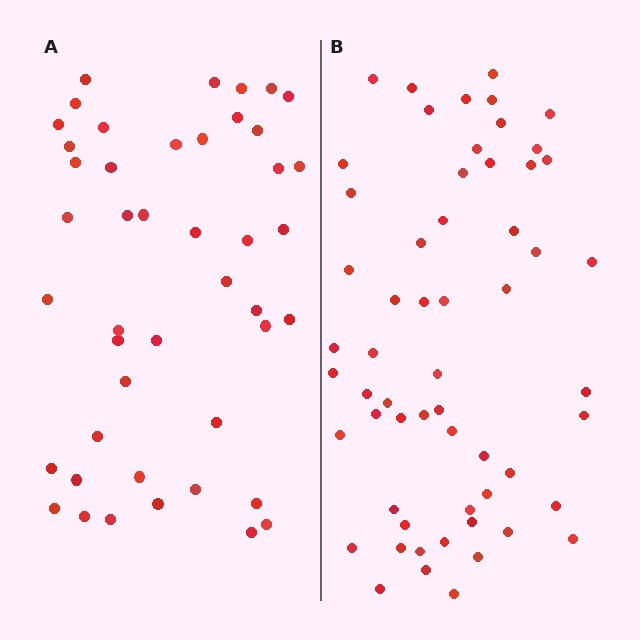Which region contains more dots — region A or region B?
Region B (the right region) has more dots.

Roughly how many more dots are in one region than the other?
Region B has approximately 15 more dots than region A.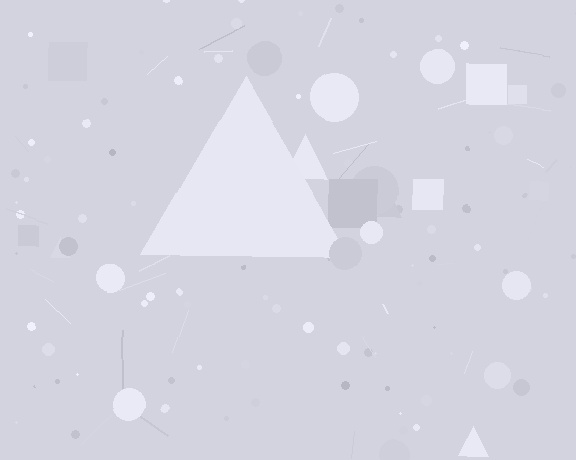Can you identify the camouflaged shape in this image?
The camouflaged shape is a triangle.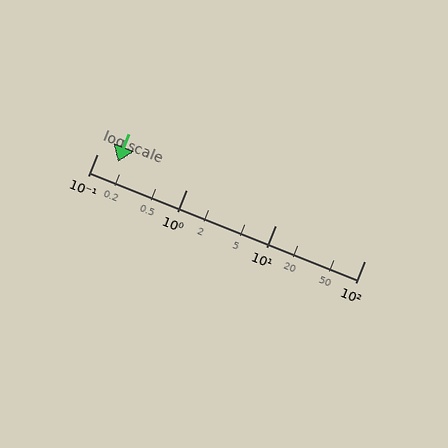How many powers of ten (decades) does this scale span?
The scale spans 3 decades, from 0.1 to 100.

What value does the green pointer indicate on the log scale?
The pointer indicates approximately 0.17.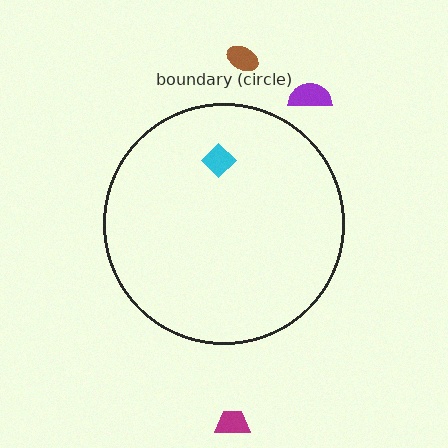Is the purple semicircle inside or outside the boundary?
Outside.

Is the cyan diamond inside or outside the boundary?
Inside.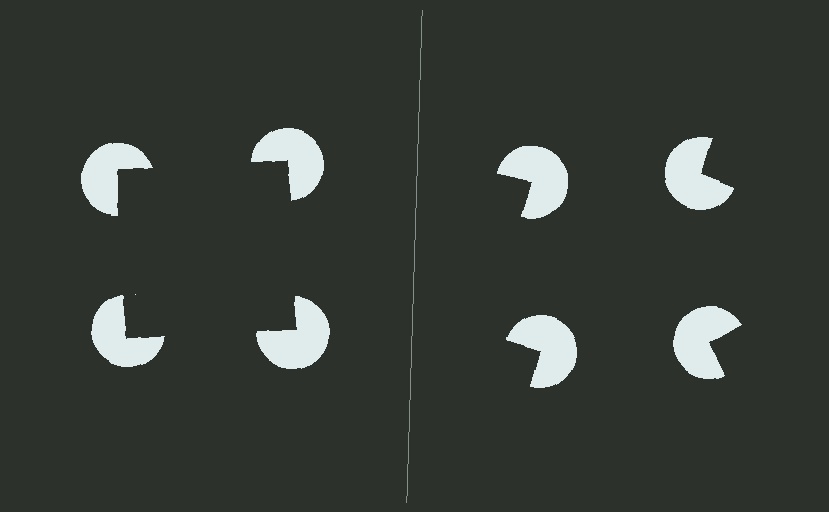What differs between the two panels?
The pac-man discs are positioned identically on both sides; only the wedge orientations differ. On the left they align to a square; on the right they are misaligned.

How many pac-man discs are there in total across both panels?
8 — 4 on each side.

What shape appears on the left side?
An illusory square.